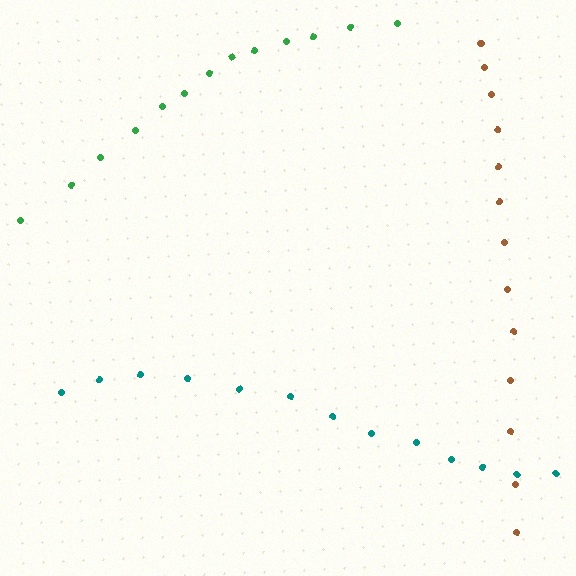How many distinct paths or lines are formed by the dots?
There are 3 distinct paths.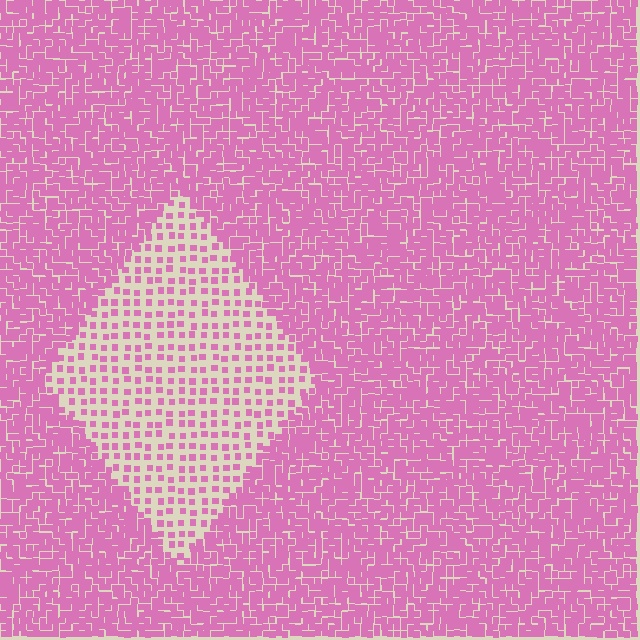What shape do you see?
I see a diamond.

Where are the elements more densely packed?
The elements are more densely packed outside the diamond boundary.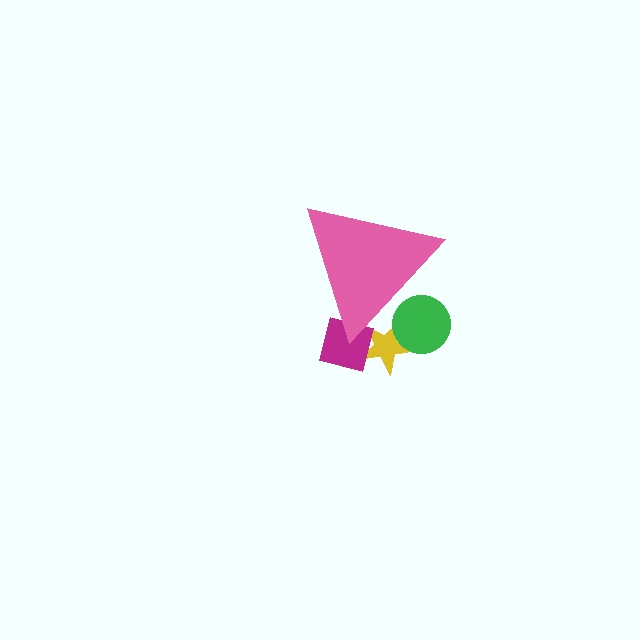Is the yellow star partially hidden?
Yes, the yellow star is partially hidden behind the pink triangle.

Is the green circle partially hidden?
Yes, the green circle is partially hidden behind the pink triangle.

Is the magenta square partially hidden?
Yes, the magenta square is partially hidden behind the pink triangle.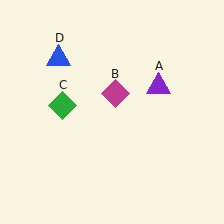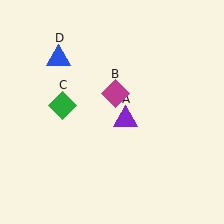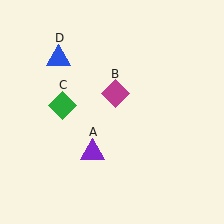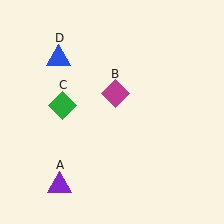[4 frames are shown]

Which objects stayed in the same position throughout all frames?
Magenta diamond (object B) and green diamond (object C) and blue triangle (object D) remained stationary.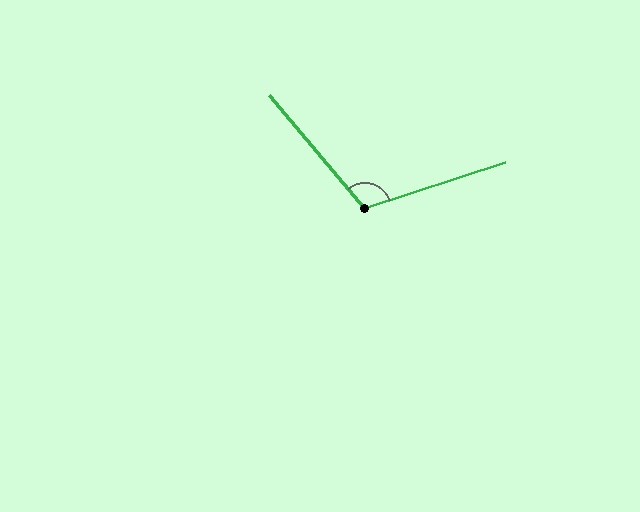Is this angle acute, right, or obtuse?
It is obtuse.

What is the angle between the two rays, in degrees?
Approximately 112 degrees.